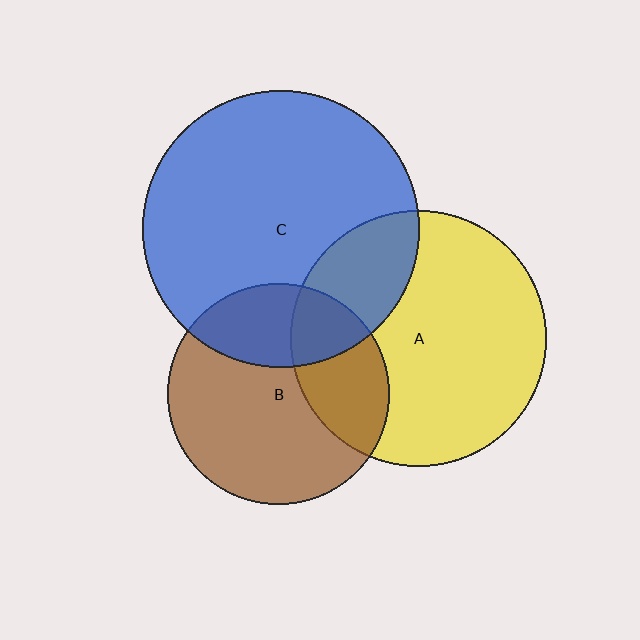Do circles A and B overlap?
Yes.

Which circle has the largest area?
Circle C (blue).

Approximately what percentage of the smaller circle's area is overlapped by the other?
Approximately 30%.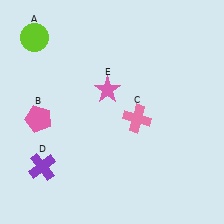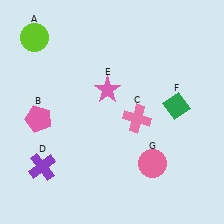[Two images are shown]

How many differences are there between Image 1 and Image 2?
There are 2 differences between the two images.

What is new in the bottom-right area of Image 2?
A pink circle (G) was added in the bottom-right area of Image 2.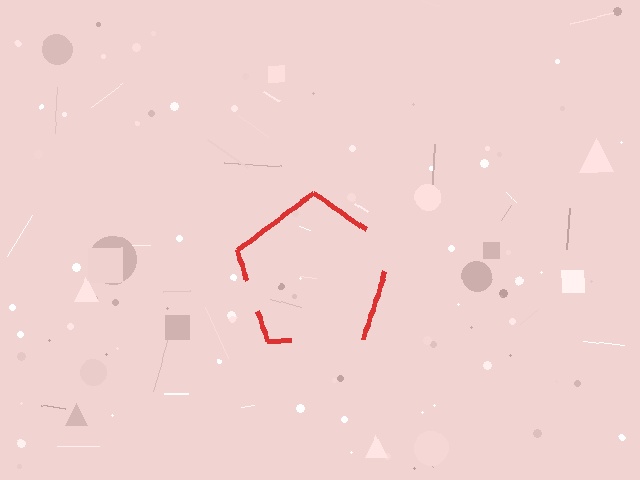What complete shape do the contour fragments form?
The contour fragments form a pentagon.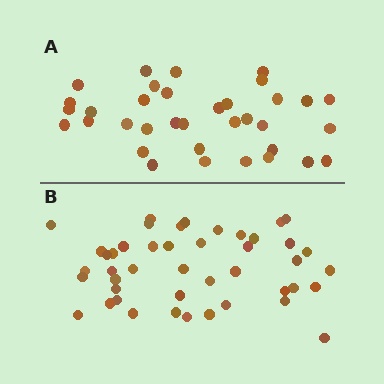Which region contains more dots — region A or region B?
Region B (the bottom region) has more dots.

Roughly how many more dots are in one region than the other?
Region B has roughly 10 or so more dots than region A.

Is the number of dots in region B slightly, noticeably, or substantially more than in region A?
Region B has noticeably more, but not dramatically so. The ratio is roughly 1.3 to 1.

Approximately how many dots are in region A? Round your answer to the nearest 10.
About 40 dots. (The exact count is 35, which rounds to 40.)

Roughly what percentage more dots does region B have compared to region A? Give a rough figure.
About 30% more.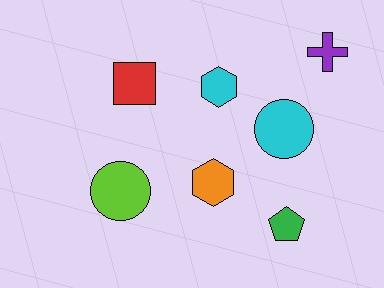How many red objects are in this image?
There is 1 red object.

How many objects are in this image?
There are 7 objects.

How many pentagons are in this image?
There is 1 pentagon.